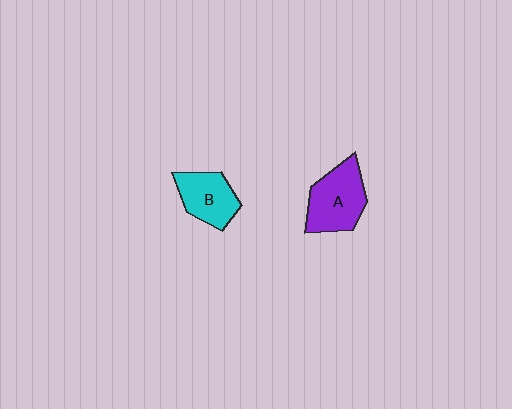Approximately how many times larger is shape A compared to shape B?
Approximately 1.3 times.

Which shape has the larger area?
Shape A (purple).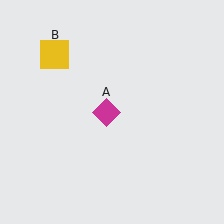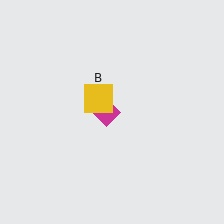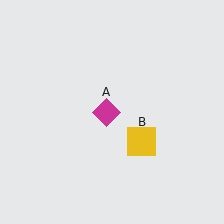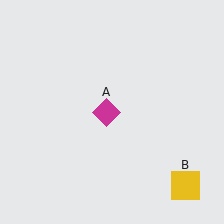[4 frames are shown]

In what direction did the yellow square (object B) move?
The yellow square (object B) moved down and to the right.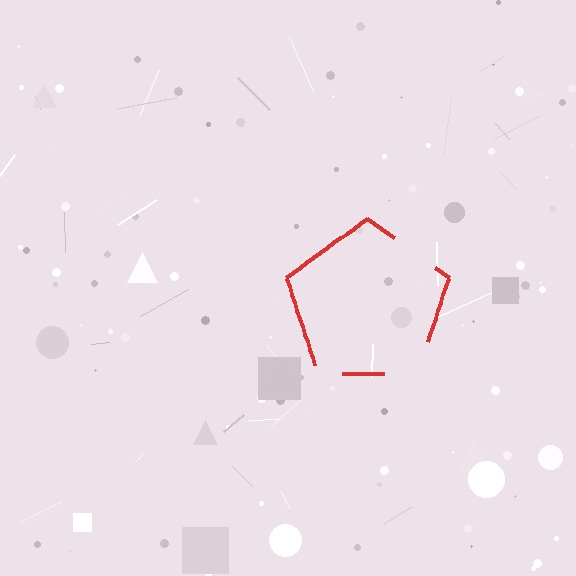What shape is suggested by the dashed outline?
The dashed outline suggests a pentagon.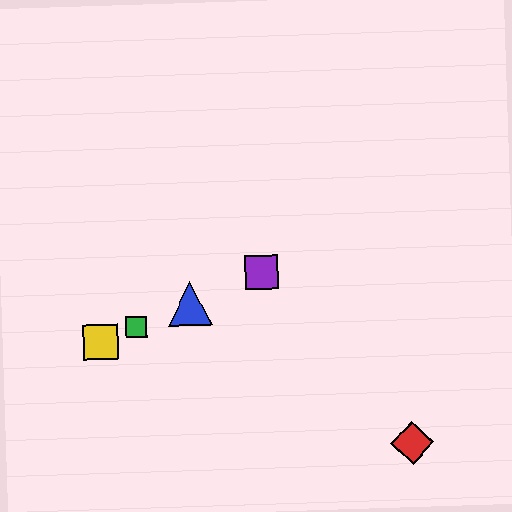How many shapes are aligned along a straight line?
4 shapes (the blue triangle, the green square, the yellow square, the purple square) are aligned along a straight line.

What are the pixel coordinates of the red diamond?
The red diamond is at (412, 443).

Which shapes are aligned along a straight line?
The blue triangle, the green square, the yellow square, the purple square are aligned along a straight line.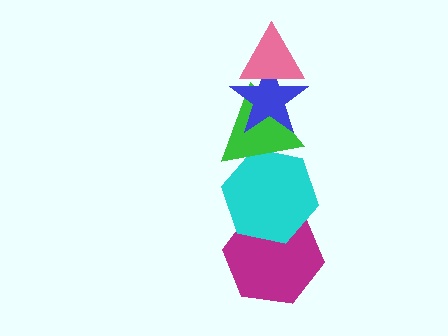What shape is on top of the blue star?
The pink triangle is on top of the blue star.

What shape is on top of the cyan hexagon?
The green triangle is on top of the cyan hexagon.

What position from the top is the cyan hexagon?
The cyan hexagon is 4th from the top.